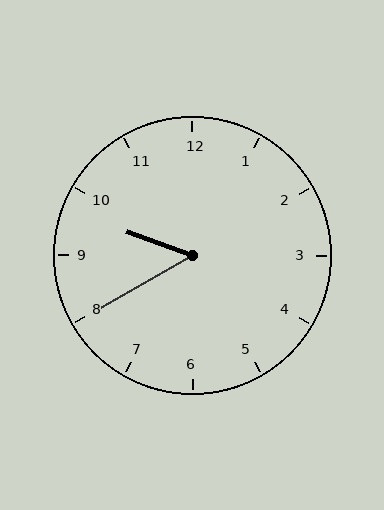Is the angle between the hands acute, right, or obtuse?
It is acute.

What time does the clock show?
9:40.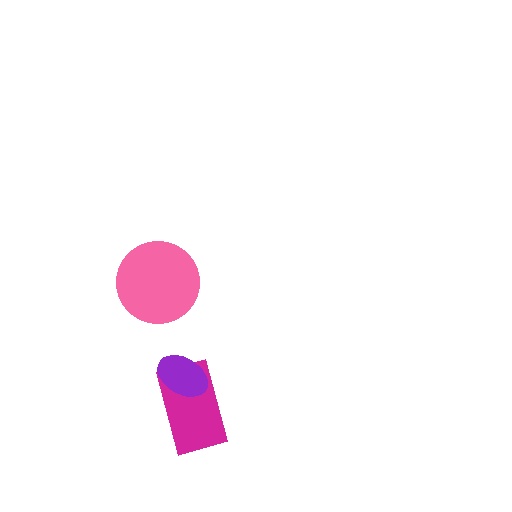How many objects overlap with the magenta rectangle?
1 object overlaps with the magenta rectangle.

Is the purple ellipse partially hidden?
No, no other shape covers it.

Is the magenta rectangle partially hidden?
Yes, it is partially covered by another shape.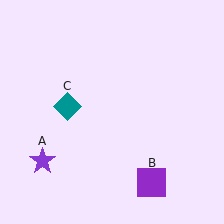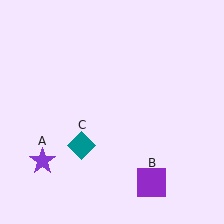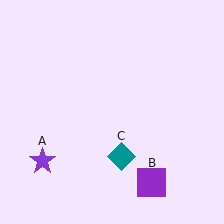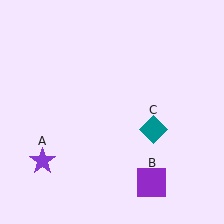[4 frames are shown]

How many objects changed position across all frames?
1 object changed position: teal diamond (object C).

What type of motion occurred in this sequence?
The teal diamond (object C) rotated counterclockwise around the center of the scene.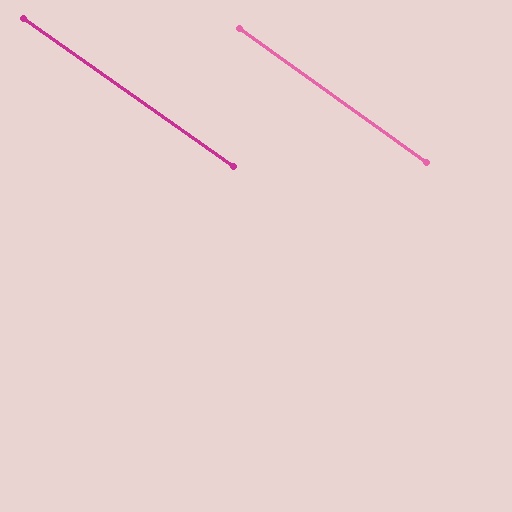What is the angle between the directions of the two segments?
Approximately 1 degree.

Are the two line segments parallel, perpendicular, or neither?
Parallel — their directions differ by only 0.5°.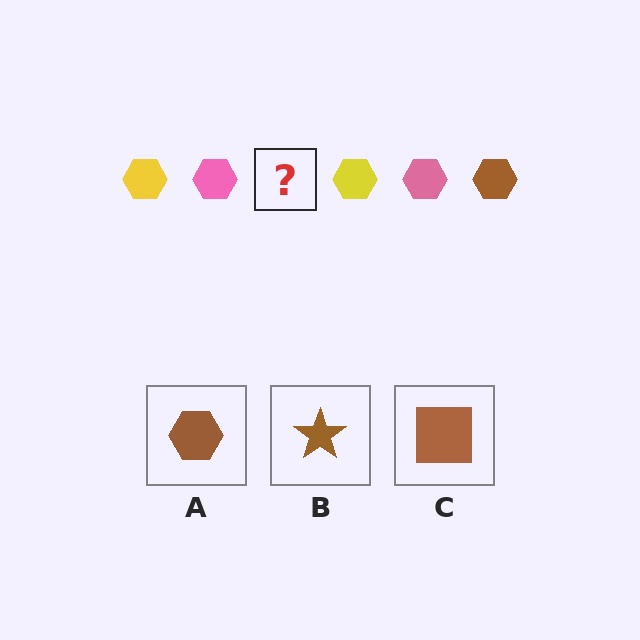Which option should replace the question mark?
Option A.